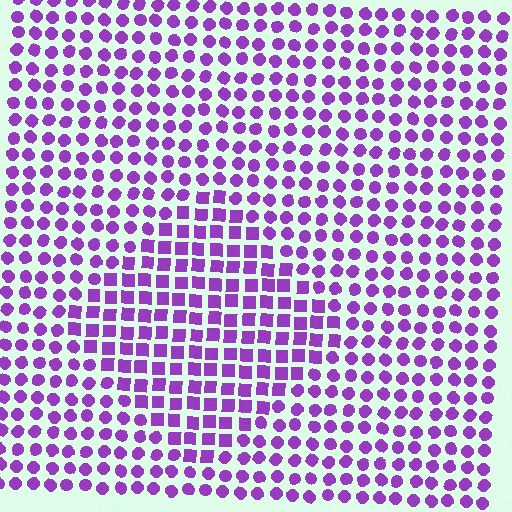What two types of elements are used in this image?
The image uses squares inside the diamond region and circles outside it.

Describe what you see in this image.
The image is filled with small purple elements arranged in a uniform grid. A diamond-shaped region contains squares, while the surrounding area contains circles. The boundary is defined purely by the change in element shape.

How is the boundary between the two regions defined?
The boundary is defined by a change in element shape: squares inside vs. circles outside. All elements share the same color and spacing.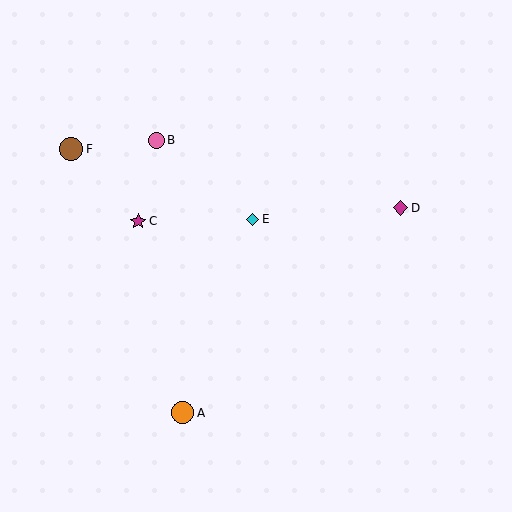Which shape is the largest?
The brown circle (labeled F) is the largest.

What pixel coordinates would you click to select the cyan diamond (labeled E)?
Click at (253, 219) to select the cyan diamond E.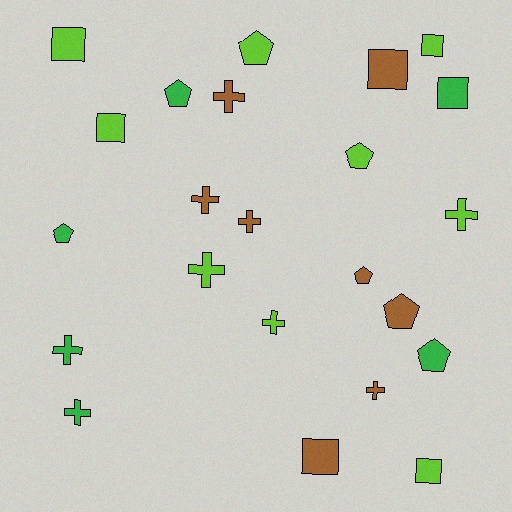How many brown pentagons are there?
There are 2 brown pentagons.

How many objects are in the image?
There are 23 objects.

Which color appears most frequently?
Lime, with 9 objects.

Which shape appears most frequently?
Cross, with 9 objects.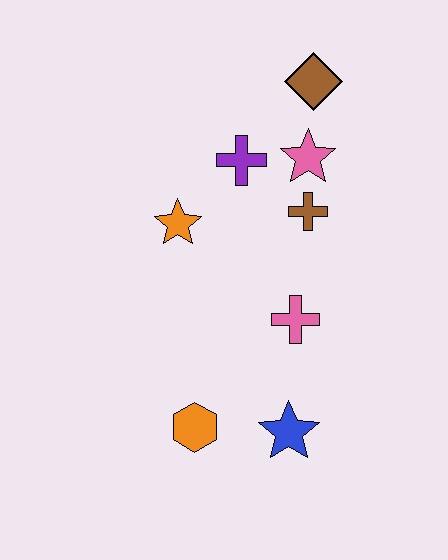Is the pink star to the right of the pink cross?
Yes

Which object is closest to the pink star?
The brown cross is closest to the pink star.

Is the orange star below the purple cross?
Yes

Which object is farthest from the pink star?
The orange hexagon is farthest from the pink star.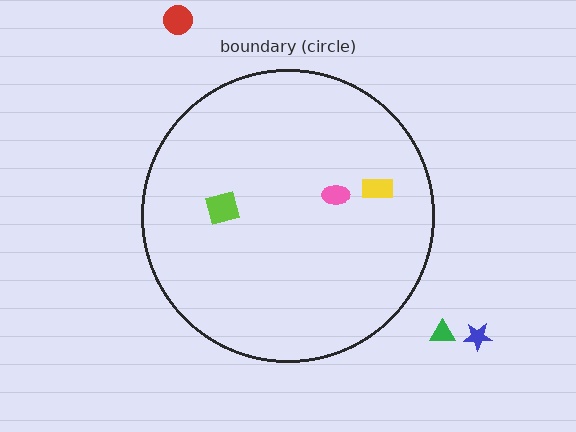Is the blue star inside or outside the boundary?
Outside.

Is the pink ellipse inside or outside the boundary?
Inside.